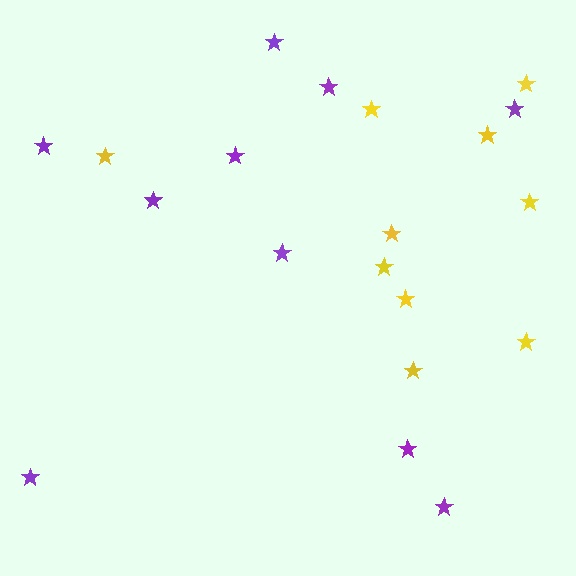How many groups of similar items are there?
There are 2 groups: one group of yellow stars (10) and one group of purple stars (10).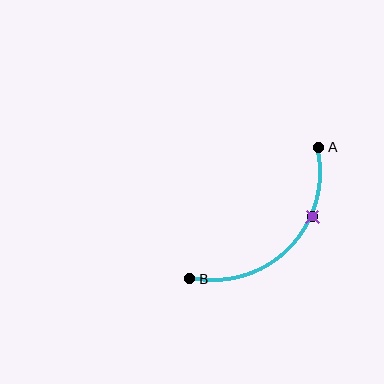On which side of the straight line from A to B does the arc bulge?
The arc bulges below and to the right of the straight line connecting A and B.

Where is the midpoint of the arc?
The arc midpoint is the point on the curve farthest from the straight line joining A and B. It sits below and to the right of that line.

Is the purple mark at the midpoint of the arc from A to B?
No. The purple mark lies on the arc but is closer to endpoint A. The arc midpoint would be at the point on the curve equidistant along the arc from both A and B.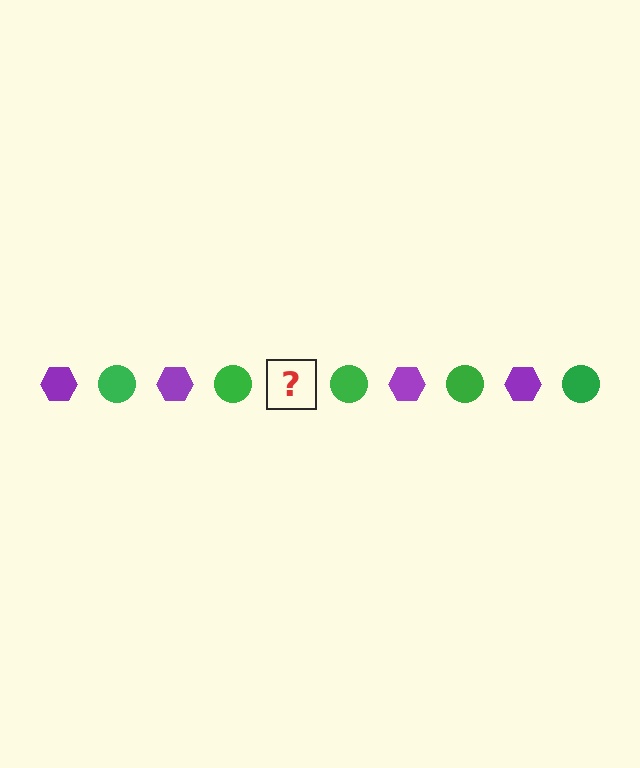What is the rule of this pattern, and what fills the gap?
The rule is that the pattern alternates between purple hexagon and green circle. The gap should be filled with a purple hexagon.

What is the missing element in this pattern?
The missing element is a purple hexagon.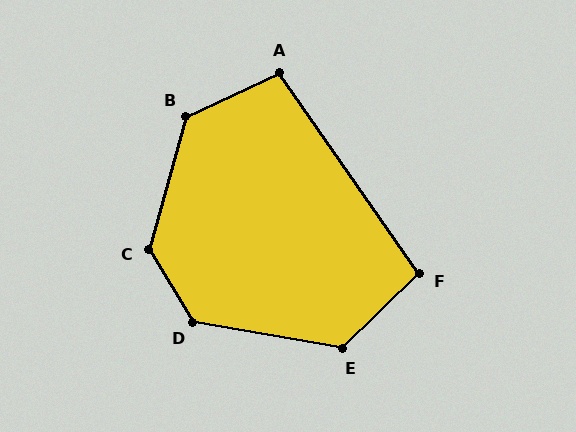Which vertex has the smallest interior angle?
F, at approximately 100 degrees.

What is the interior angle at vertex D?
Approximately 131 degrees (obtuse).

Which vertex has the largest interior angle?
C, at approximately 134 degrees.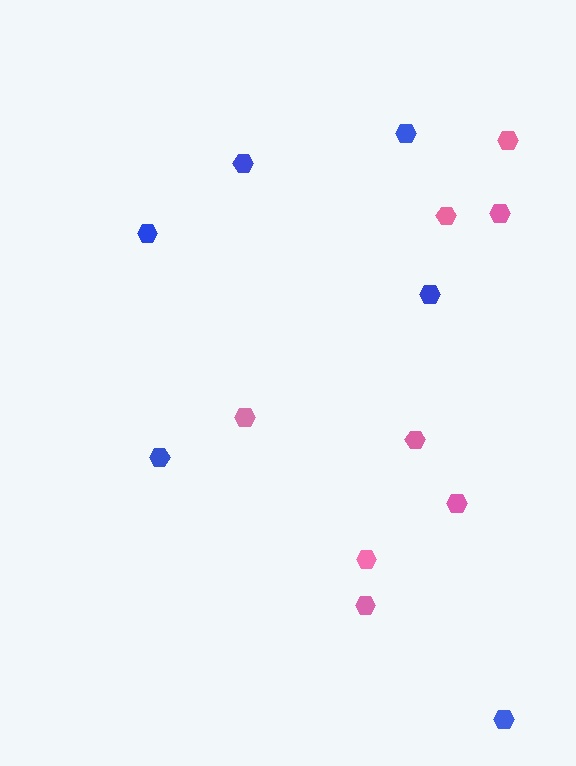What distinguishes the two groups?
There are 2 groups: one group of pink hexagons (8) and one group of blue hexagons (6).